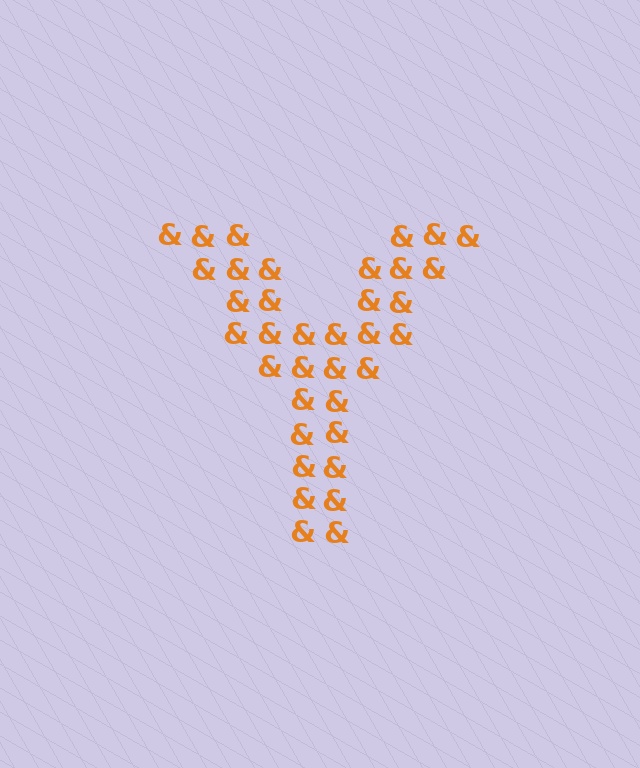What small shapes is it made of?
It is made of small ampersands.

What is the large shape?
The large shape is the letter Y.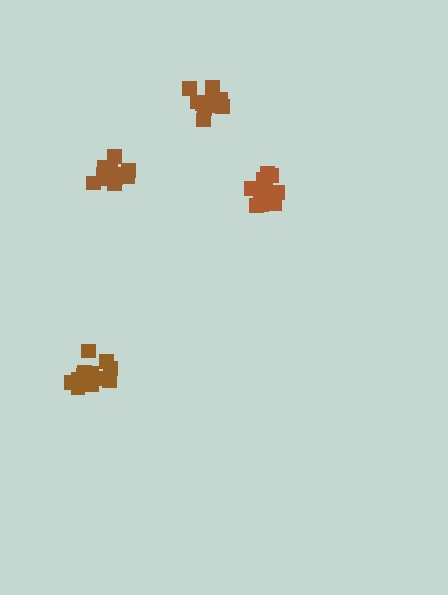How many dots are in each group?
Group 1: 12 dots, Group 2: 12 dots, Group 3: 10 dots, Group 4: 11 dots (45 total).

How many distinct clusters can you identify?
There are 4 distinct clusters.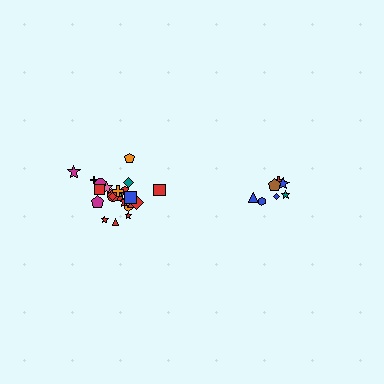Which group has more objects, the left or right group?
The left group.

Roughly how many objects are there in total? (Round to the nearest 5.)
Roughly 30 objects in total.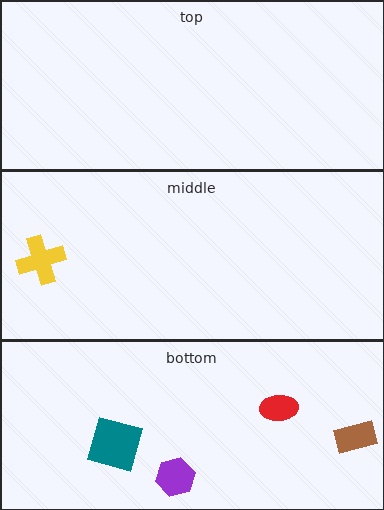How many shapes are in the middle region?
1.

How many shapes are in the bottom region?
4.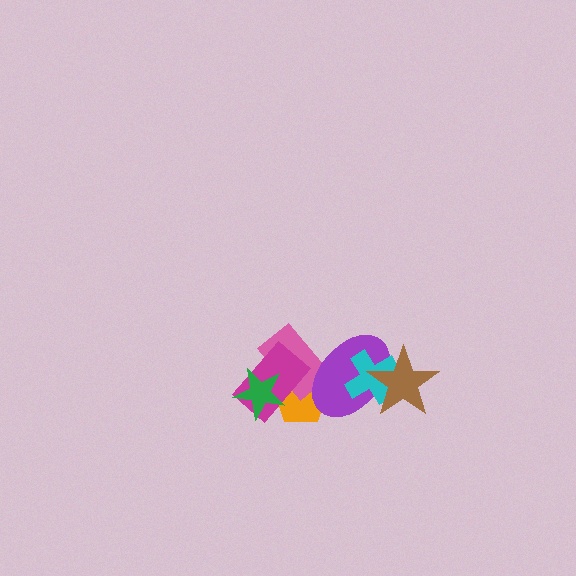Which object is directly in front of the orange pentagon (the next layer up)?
The pink rectangle is directly in front of the orange pentagon.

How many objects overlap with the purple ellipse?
4 objects overlap with the purple ellipse.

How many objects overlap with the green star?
3 objects overlap with the green star.